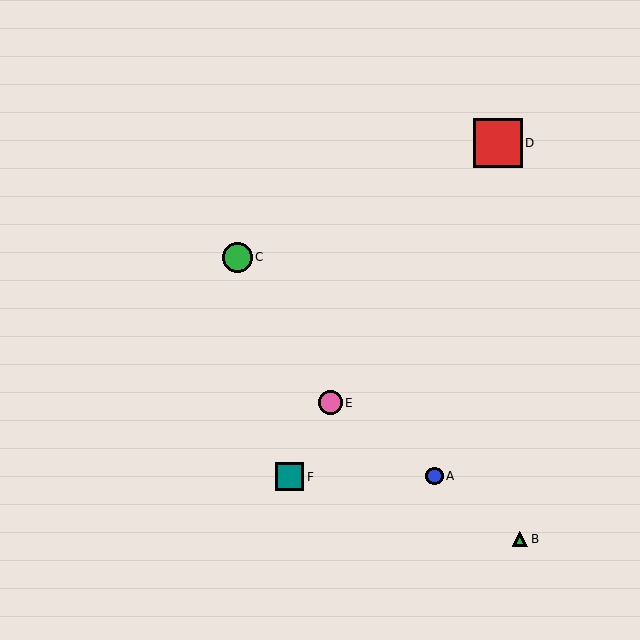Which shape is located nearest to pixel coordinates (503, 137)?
The red square (labeled D) at (498, 143) is nearest to that location.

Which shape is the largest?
The red square (labeled D) is the largest.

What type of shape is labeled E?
Shape E is a pink circle.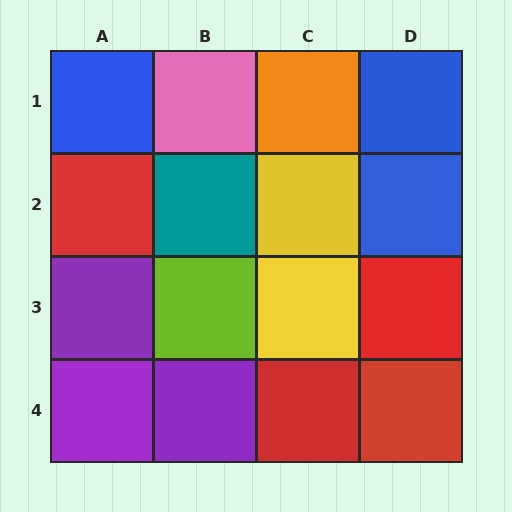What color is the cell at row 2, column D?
Blue.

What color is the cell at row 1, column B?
Pink.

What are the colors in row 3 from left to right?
Purple, lime, yellow, red.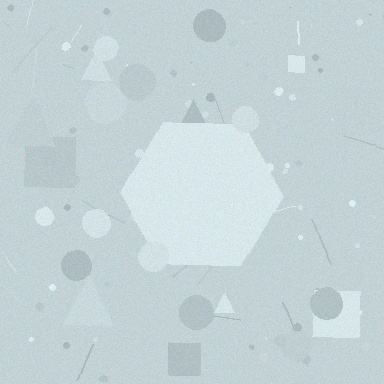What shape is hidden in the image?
A hexagon is hidden in the image.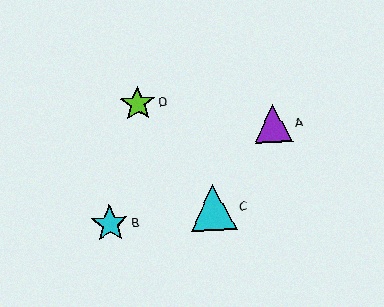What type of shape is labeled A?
Shape A is a purple triangle.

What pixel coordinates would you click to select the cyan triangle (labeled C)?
Click at (213, 208) to select the cyan triangle C.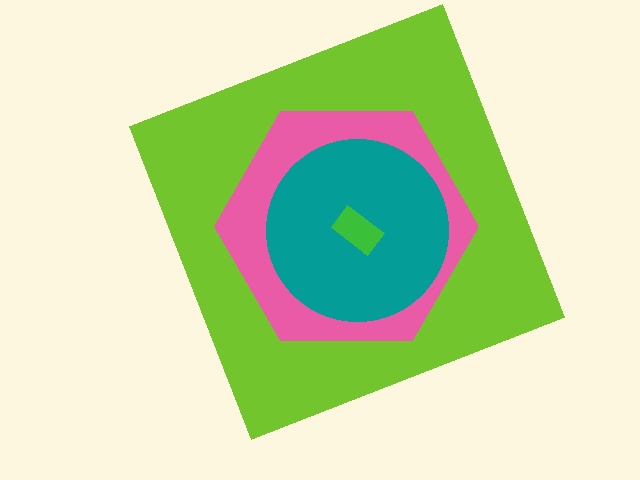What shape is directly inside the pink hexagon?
The teal circle.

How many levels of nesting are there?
4.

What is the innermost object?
The green rectangle.